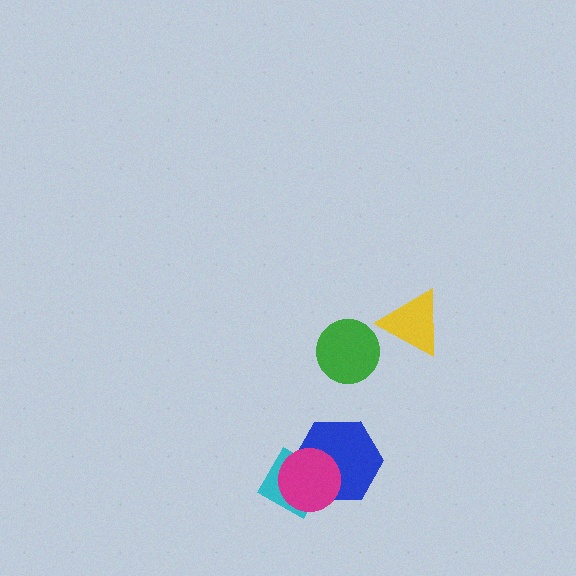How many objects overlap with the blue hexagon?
2 objects overlap with the blue hexagon.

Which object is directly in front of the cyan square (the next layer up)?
The blue hexagon is directly in front of the cyan square.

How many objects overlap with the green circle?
0 objects overlap with the green circle.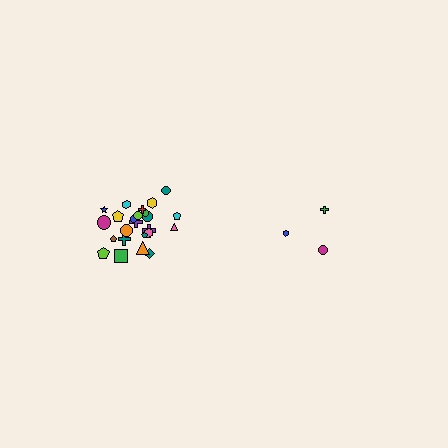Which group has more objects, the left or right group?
The left group.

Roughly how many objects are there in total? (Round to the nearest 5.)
Roughly 30 objects in total.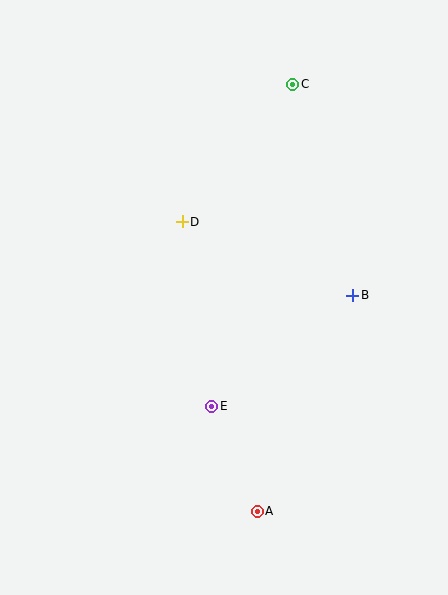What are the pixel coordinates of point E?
Point E is at (212, 406).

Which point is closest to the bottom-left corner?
Point A is closest to the bottom-left corner.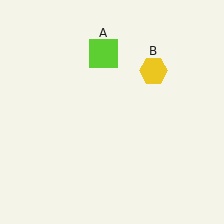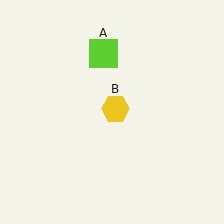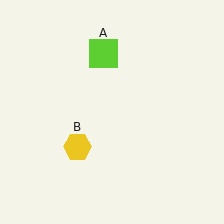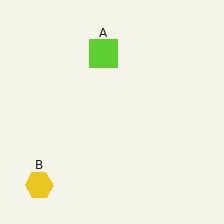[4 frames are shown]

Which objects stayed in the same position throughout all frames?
Lime square (object A) remained stationary.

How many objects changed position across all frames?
1 object changed position: yellow hexagon (object B).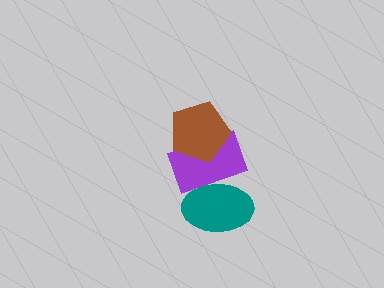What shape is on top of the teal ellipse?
The purple rectangle is on top of the teal ellipse.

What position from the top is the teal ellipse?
The teal ellipse is 3rd from the top.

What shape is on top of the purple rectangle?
The brown pentagon is on top of the purple rectangle.